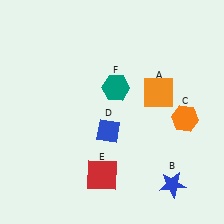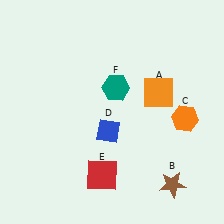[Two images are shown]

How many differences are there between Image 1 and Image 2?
There is 1 difference between the two images.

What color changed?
The star (B) changed from blue in Image 1 to brown in Image 2.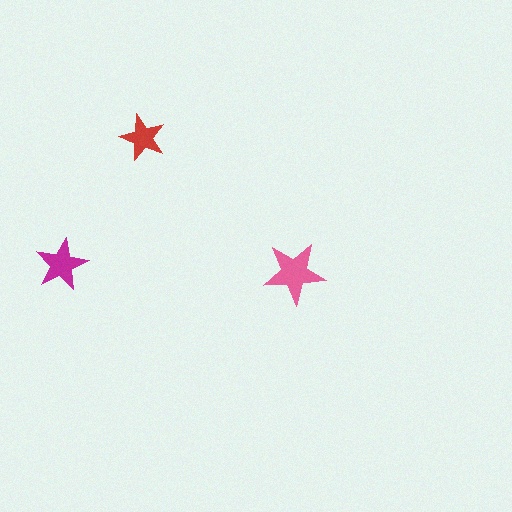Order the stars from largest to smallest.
the pink one, the magenta one, the red one.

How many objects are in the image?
There are 3 objects in the image.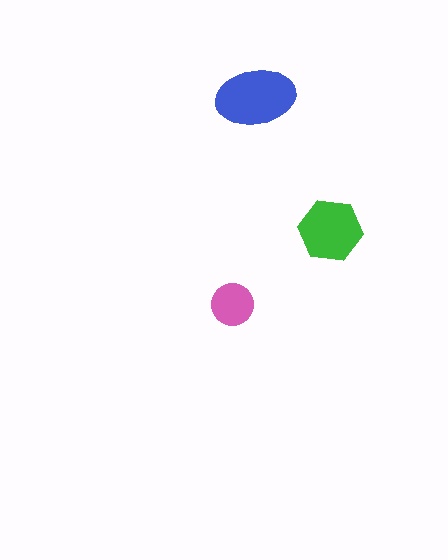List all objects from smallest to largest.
The pink circle, the green hexagon, the blue ellipse.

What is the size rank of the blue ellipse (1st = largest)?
1st.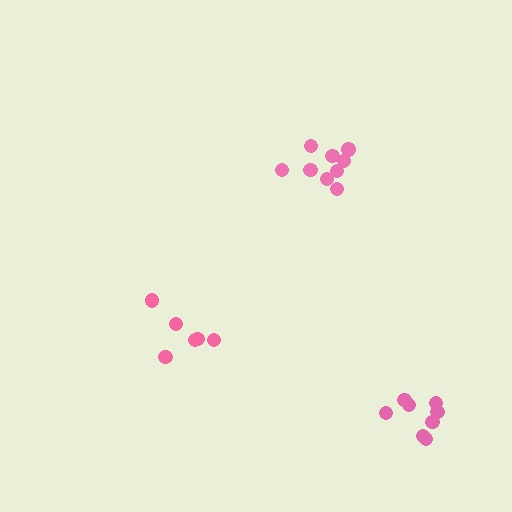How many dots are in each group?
Group 1: 8 dots, Group 2: 6 dots, Group 3: 9 dots (23 total).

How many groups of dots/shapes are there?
There are 3 groups.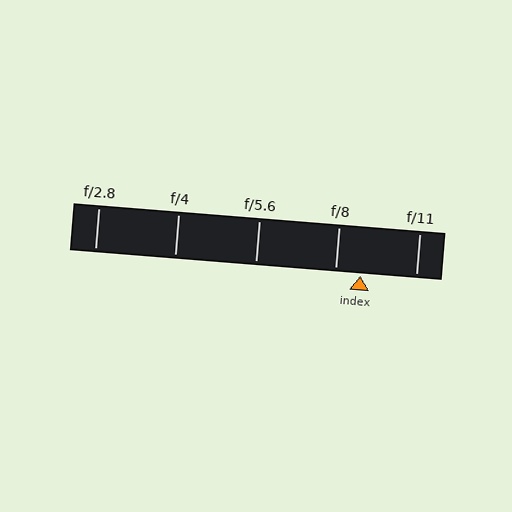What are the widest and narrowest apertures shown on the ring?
The widest aperture shown is f/2.8 and the narrowest is f/11.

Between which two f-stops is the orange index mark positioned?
The index mark is between f/8 and f/11.